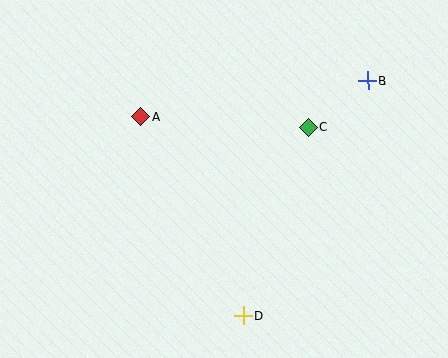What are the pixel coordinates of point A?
Point A is at (141, 117).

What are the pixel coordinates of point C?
Point C is at (308, 127).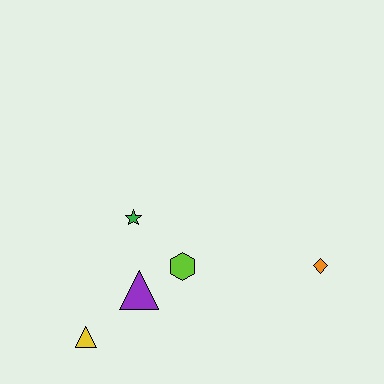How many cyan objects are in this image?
There are no cyan objects.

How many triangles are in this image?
There are 2 triangles.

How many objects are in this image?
There are 5 objects.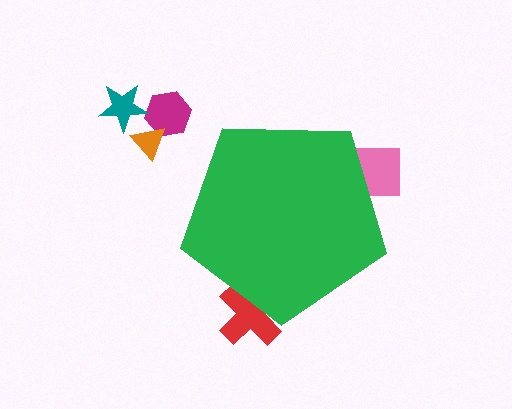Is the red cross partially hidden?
Yes, the red cross is partially hidden behind the green pentagon.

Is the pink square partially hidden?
Yes, the pink square is partially hidden behind the green pentagon.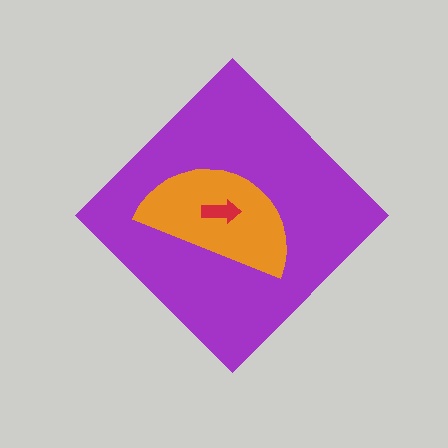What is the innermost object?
The red arrow.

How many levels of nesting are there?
3.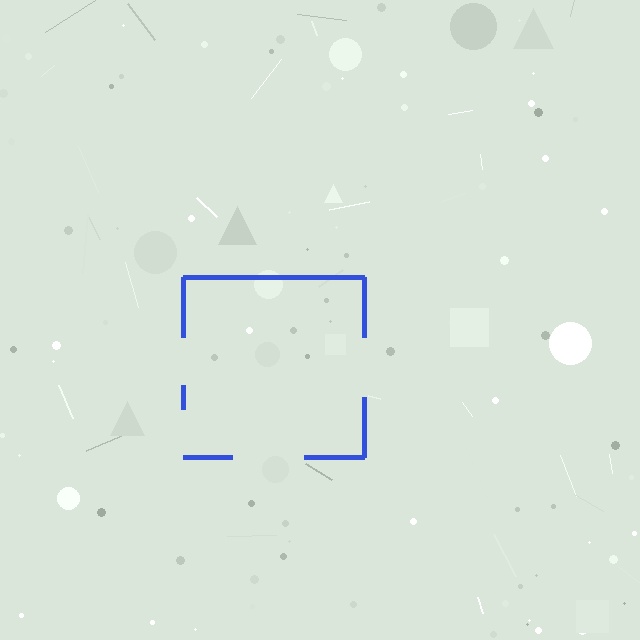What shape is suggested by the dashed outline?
The dashed outline suggests a square.